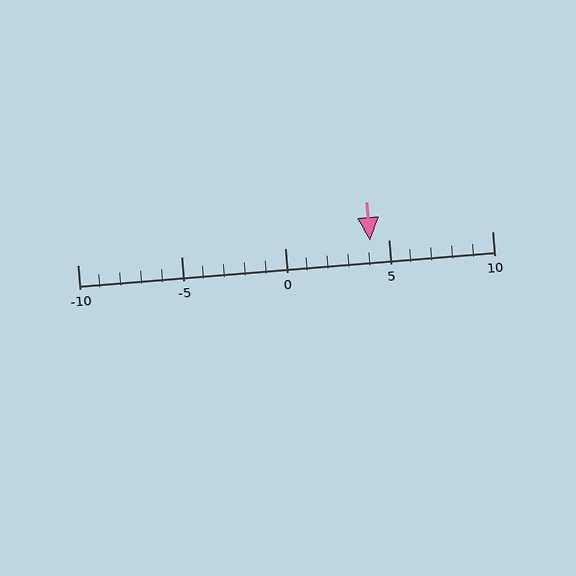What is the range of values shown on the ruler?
The ruler shows values from -10 to 10.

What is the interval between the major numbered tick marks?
The major tick marks are spaced 5 units apart.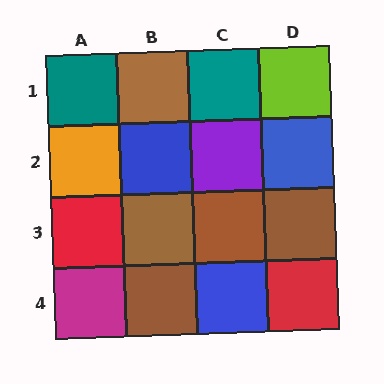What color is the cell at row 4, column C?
Blue.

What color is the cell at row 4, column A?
Magenta.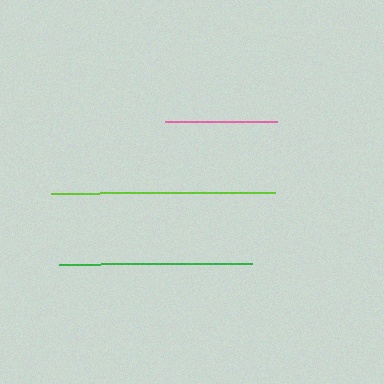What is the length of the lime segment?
The lime segment is approximately 224 pixels long.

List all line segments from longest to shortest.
From longest to shortest: lime, green, pink.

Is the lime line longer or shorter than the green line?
The lime line is longer than the green line.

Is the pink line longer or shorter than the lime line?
The lime line is longer than the pink line.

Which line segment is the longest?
The lime line is the longest at approximately 224 pixels.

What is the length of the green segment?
The green segment is approximately 193 pixels long.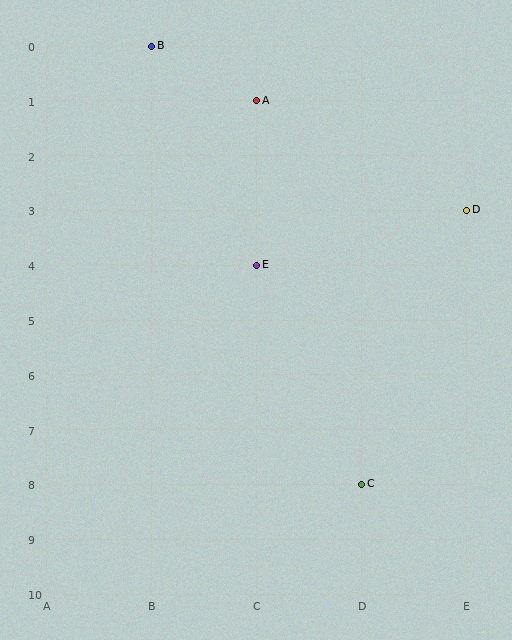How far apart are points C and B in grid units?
Points C and B are 2 columns and 8 rows apart (about 8.2 grid units diagonally).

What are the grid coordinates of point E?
Point E is at grid coordinates (C, 4).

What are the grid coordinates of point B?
Point B is at grid coordinates (B, 0).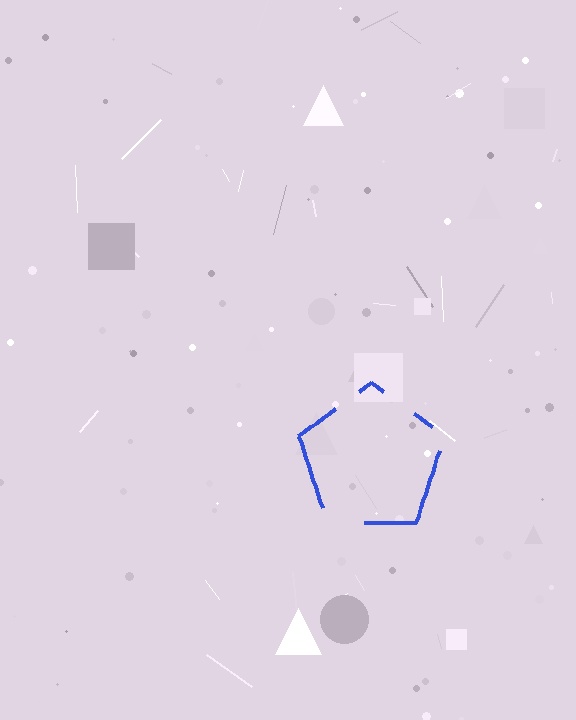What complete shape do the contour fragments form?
The contour fragments form a pentagon.